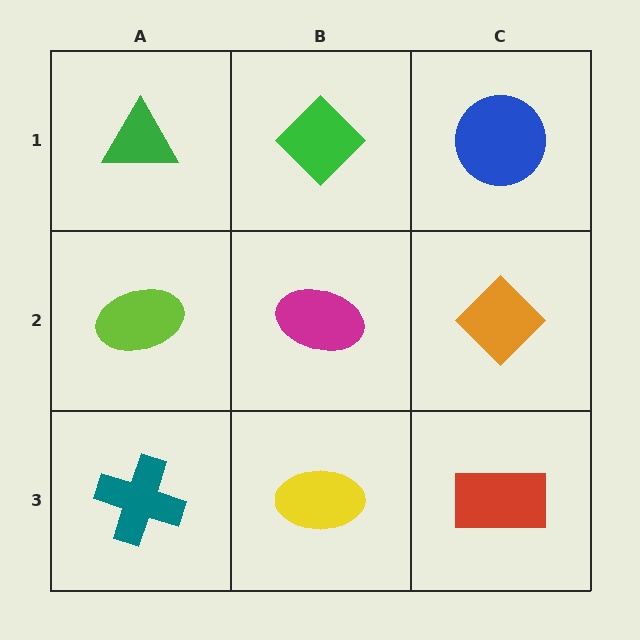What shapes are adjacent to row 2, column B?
A green diamond (row 1, column B), a yellow ellipse (row 3, column B), a lime ellipse (row 2, column A), an orange diamond (row 2, column C).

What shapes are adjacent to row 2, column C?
A blue circle (row 1, column C), a red rectangle (row 3, column C), a magenta ellipse (row 2, column B).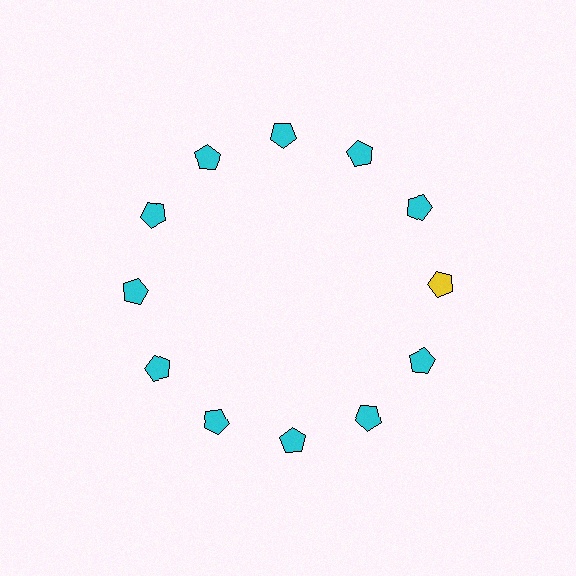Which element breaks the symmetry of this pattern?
The yellow pentagon at roughly the 3 o'clock position breaks the symmetry. All other shapes are cyan pentagons.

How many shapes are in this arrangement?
There are 12 shapes arranged in a ring pattern.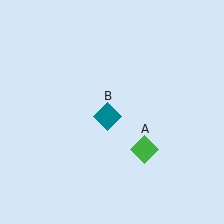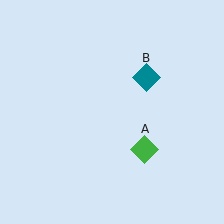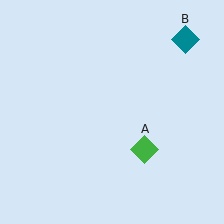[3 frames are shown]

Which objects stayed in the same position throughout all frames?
Green diamond (object A) remained stationary.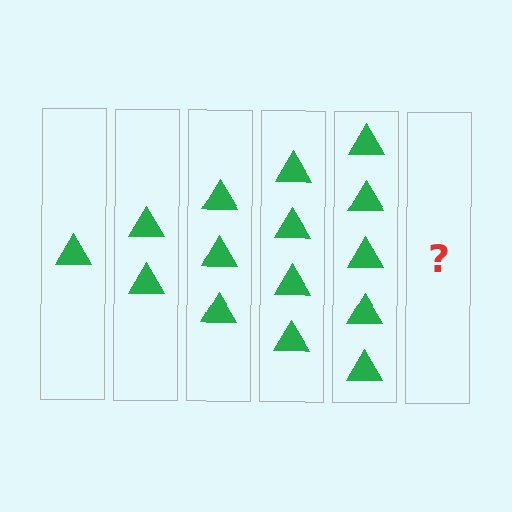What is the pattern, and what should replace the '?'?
The pattern is that each step adds one more triangle. The '?' should be 6 triangles.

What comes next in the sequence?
The next element should be 6 triangles.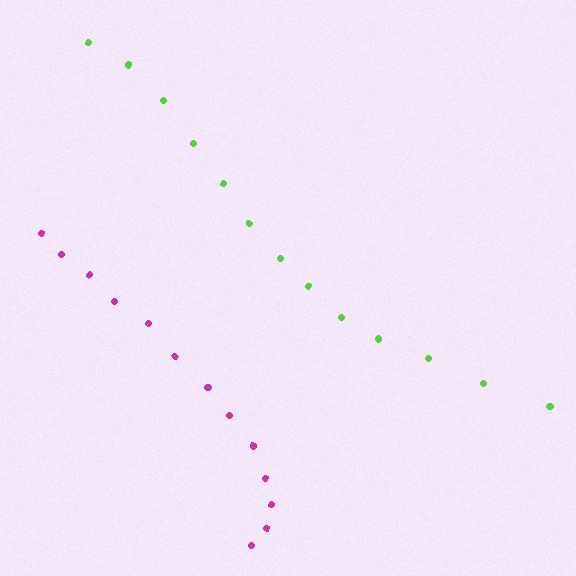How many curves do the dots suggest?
There are 2 distinct paths.